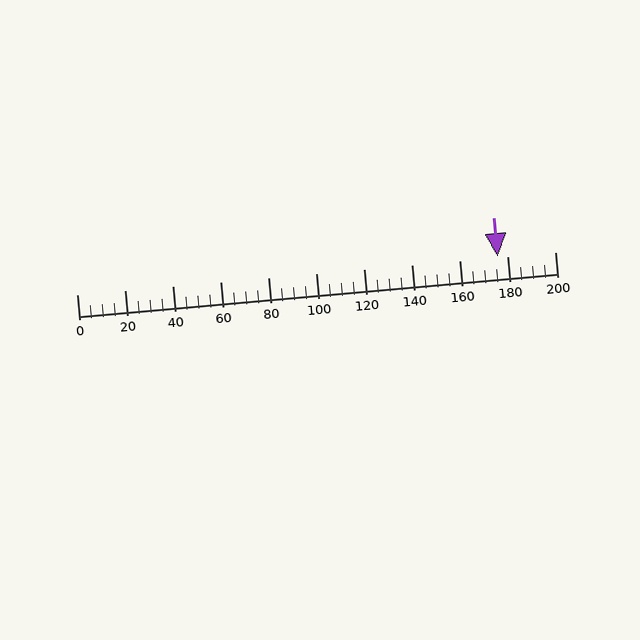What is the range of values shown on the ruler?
The ruler shows values from 0 to 200.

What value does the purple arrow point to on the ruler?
The purple arrow points to approximately 176.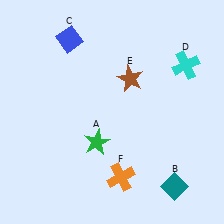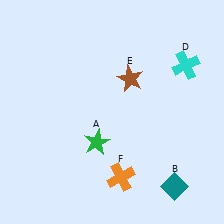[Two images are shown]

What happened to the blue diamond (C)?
The blue diamond (C) was removed in Image 2. It was in the top-left area of Image 1.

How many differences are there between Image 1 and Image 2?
There is 1 difference between the two images.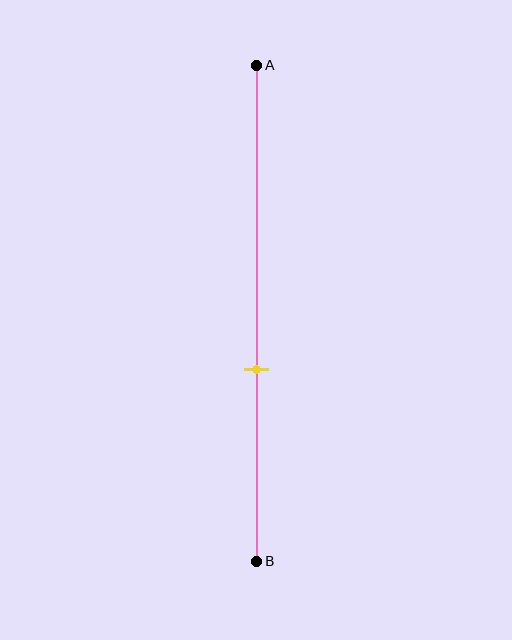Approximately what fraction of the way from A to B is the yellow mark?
The yellow mark is approximately 60% of the way from A to B.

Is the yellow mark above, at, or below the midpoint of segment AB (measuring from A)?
The yellow mark is below the midpoint of segment AB.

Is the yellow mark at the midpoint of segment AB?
No, the mark is at about 60% from A, not at the 50% midpoint.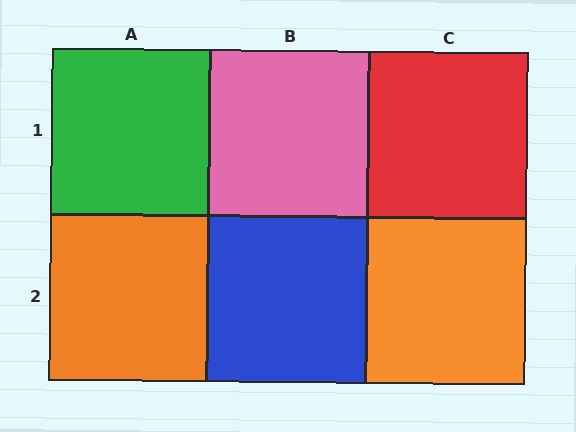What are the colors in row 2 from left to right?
Orange, blue, orange.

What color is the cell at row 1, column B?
Pink.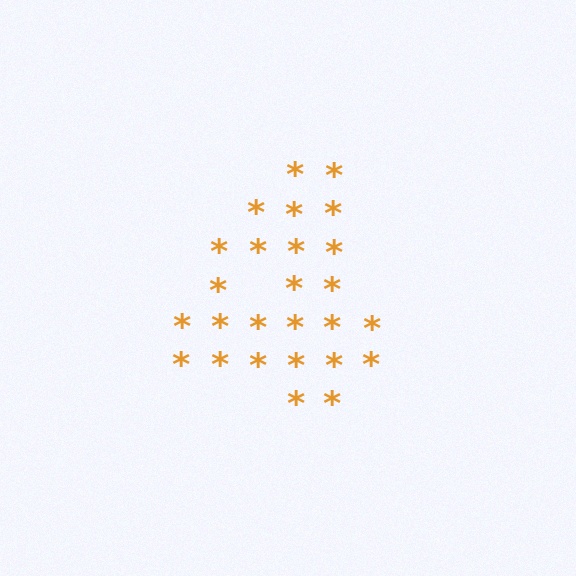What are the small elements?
The small elements are asterisks.